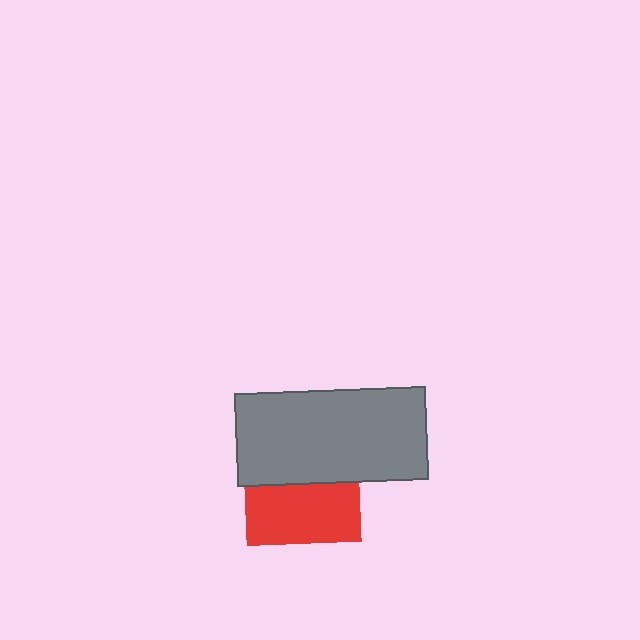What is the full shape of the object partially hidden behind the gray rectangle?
The partially hidden object is a red square.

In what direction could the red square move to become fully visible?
The red square could move down. That would shift it out from behind the gray rectangle entirely.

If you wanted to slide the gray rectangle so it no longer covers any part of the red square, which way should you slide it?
Slide it up — that is the most direct way to separate the two shapes.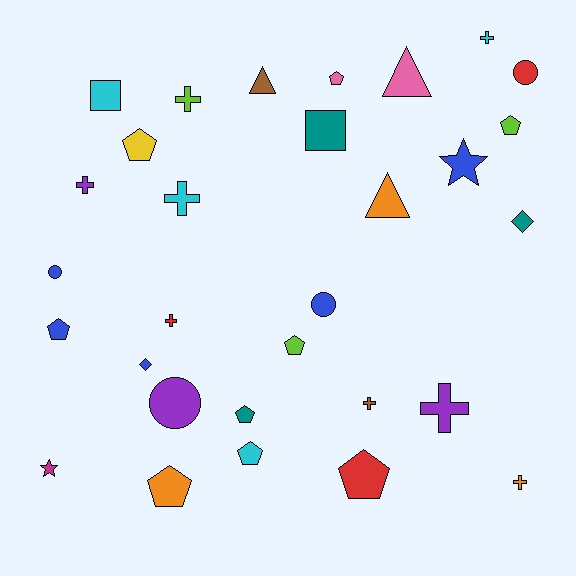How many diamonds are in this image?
There are 2 diamonds.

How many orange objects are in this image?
There are 3 orange objects.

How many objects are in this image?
There are 30 objects.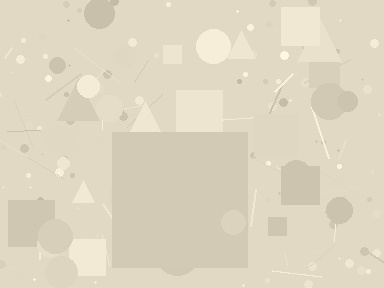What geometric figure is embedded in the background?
A square is embedded in the background.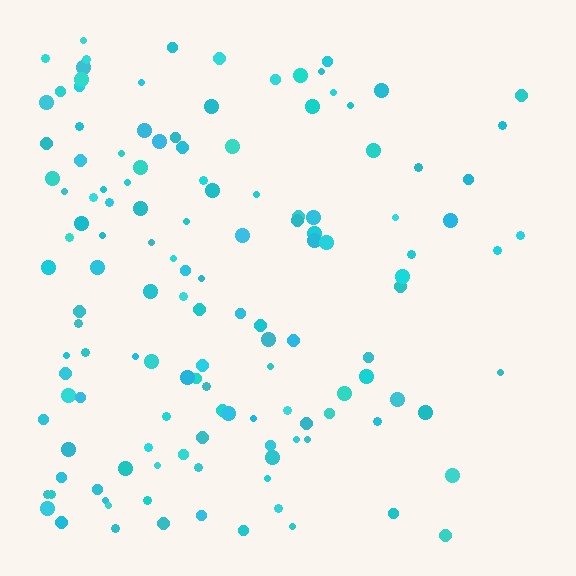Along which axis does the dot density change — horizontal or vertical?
Horizontal.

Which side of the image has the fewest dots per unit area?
The right.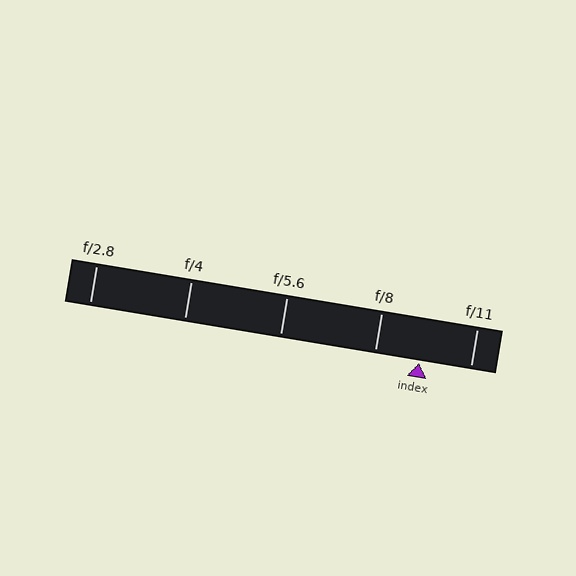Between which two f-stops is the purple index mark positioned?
The index mark is between f/8 and f/11.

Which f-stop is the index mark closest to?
The index mark is closest to f/8.